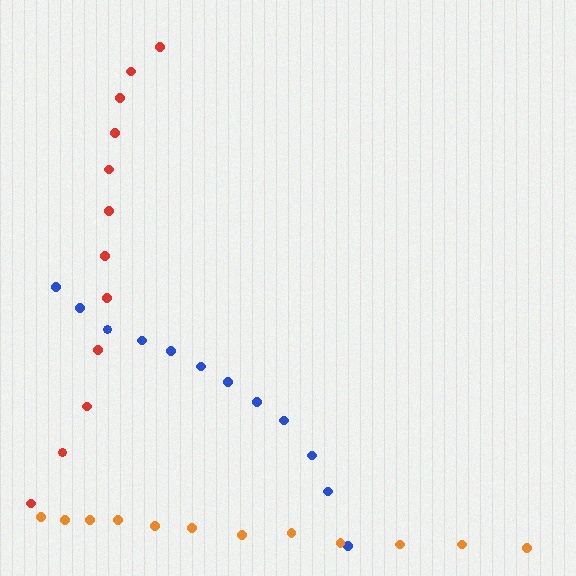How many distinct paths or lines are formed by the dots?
There are 3 distinct paths.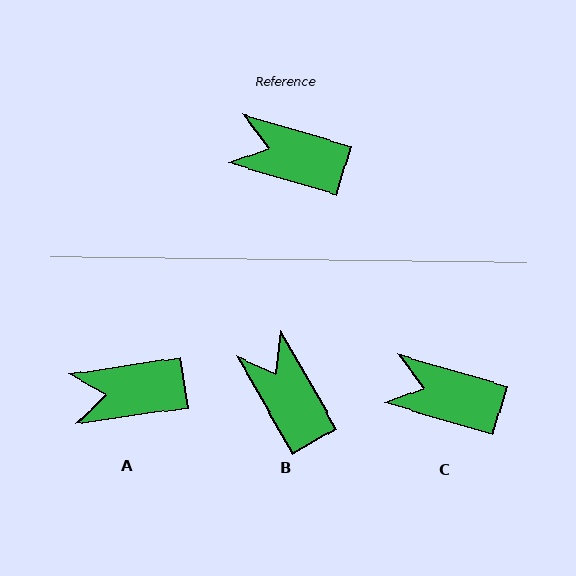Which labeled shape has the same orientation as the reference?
C.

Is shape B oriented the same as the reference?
No, it is off by about 44 degrees.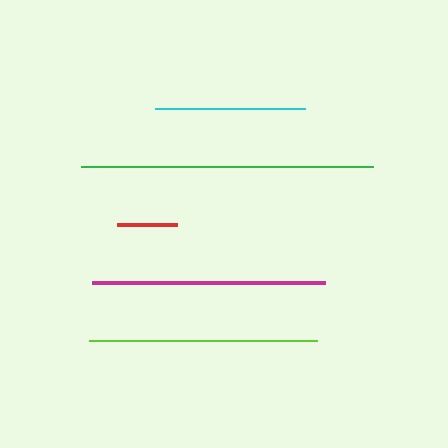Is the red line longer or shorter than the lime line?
The lime line is longer than the red line.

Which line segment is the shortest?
The red line is the shortest at approximately 60 pixels.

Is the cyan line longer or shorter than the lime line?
The lime line is longer than the cyan line.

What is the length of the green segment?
The green segment is approximately 292 pixels long.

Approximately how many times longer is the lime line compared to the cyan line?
The lime line is approximately 1.5 times the length of the cyan line.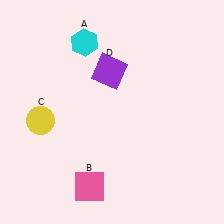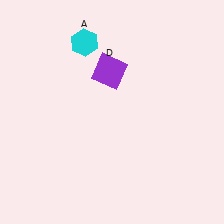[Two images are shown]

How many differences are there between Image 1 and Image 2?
There are 2 differences between the two images.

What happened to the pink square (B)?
The pink square (B) was removed in Image 2. It was in the bottom-left area of Image 1.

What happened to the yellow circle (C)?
The yellow circle (C) was removed in Image 2. It was in the bottom-left area of Image 1.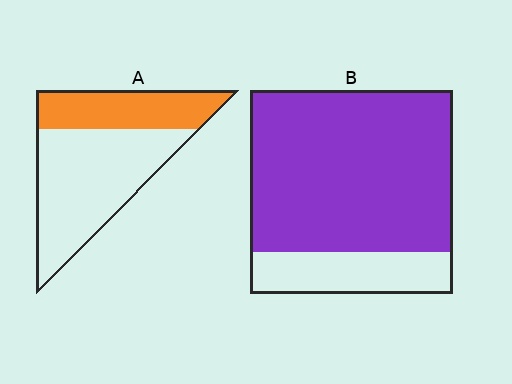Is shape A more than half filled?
No.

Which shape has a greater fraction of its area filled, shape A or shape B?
Shape B.